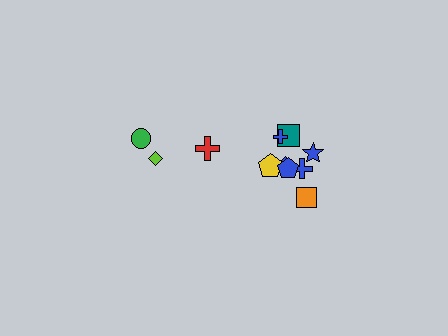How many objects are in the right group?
There are 8 objects.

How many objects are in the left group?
There are 3 objects.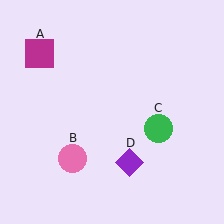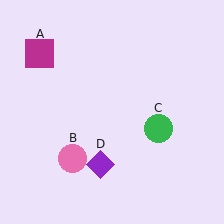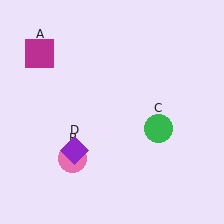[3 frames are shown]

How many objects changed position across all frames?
1 object changed position: purple diamond (object D).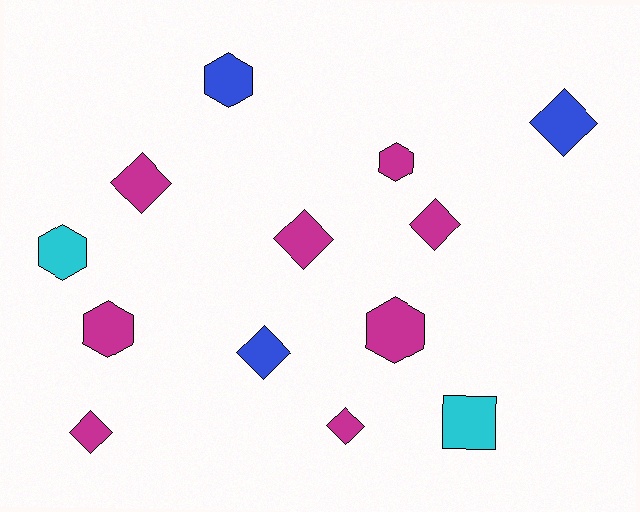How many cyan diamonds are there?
There are no cyan diamonds.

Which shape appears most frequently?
Diamond, with 7 objects.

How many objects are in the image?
There are 13 objects.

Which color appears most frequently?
Magenta, with 8 objects.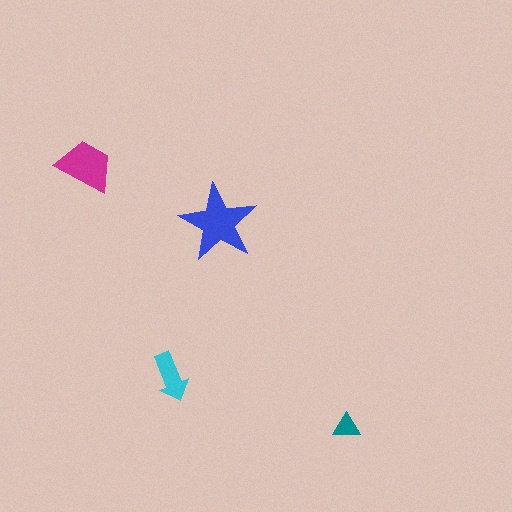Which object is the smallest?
The teal triangle.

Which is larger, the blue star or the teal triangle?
The blue star.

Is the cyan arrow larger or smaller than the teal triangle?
Larger.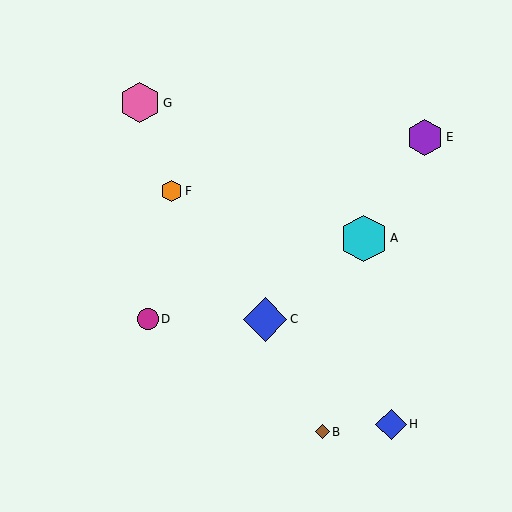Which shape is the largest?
The cyan hexagon (labeled A) is the largest.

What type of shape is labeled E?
Shape E is a purple hexagon.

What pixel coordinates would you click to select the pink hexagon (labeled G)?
Click at (140, 103) to select the pink hexagon G.